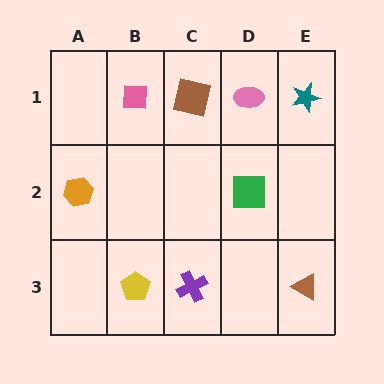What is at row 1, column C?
A brown square.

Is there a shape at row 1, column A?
No, that cell is empty.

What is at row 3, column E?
A brown triangle.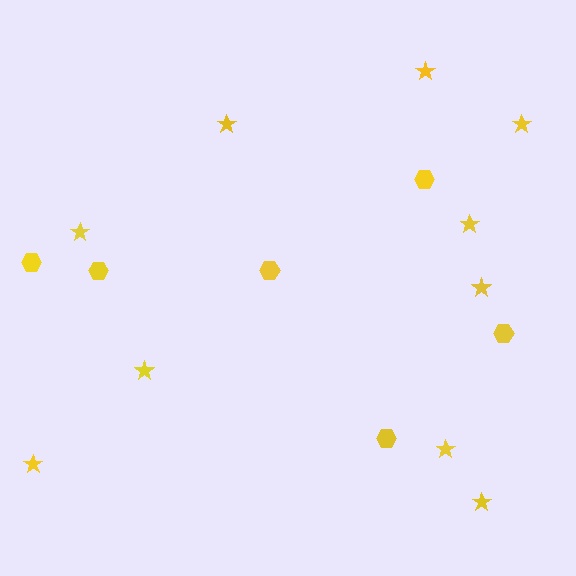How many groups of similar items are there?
There are 2 groups: one group of hexagons (6) and one group of stars (10).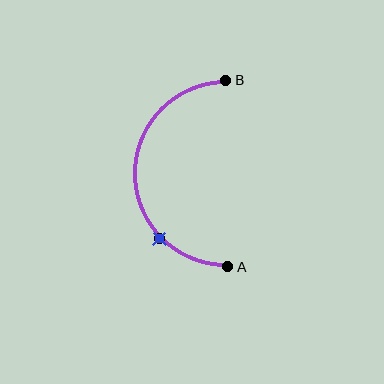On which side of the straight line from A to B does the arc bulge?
The arc bulges to the left of the straight line connecting A and B.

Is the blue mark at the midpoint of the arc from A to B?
No. The blue mark lies on the arc but is closer to endpoint A. The arc midpoint would be at the point on the curve equidistant along the arc from both A and B.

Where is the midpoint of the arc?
The arc midpoint is the point on the curve farthest from the straight line joining A and B. It sits to the left of that line.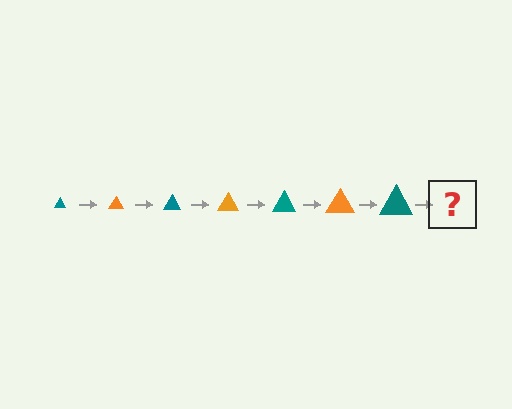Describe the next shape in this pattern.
It should be an orange triangle, larger than the previous one.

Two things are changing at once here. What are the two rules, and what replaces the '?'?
The two rules are that the triangle grows larger each step and the color cycles through teal and orange. The '?' should be an orange triangle, larger than the previous one.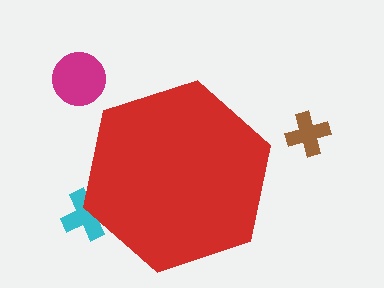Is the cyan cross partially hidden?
Yes, the cyan cross is partially hidden behind the red hexagon.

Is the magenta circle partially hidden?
No, the magenta circle is fully visible.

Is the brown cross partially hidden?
No, the brown cross is fully visible.